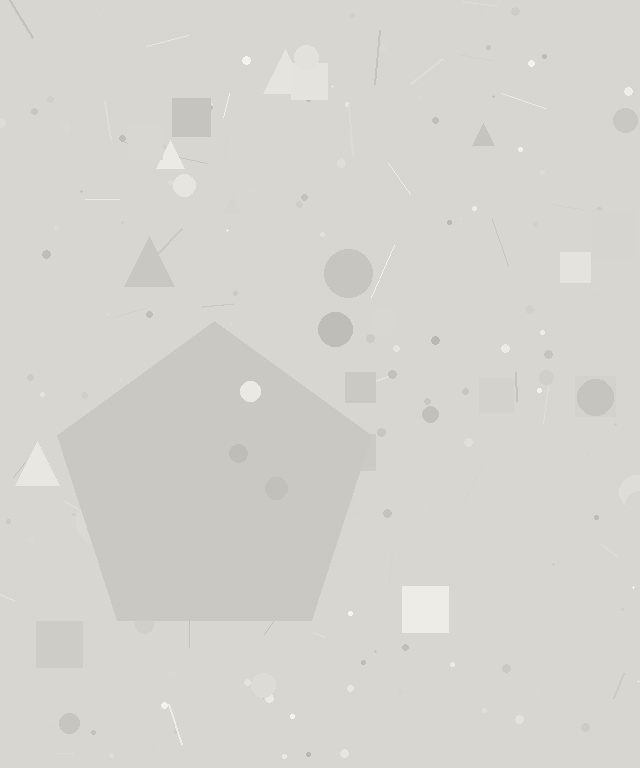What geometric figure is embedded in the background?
A pentagon is embedded in the background.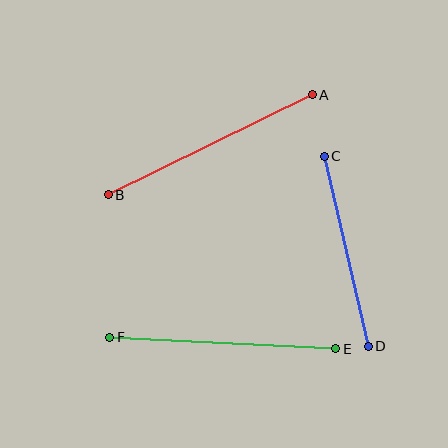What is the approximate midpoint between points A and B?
The midpoint is at approximately (210, 145) pixels.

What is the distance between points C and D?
The distance is approximately 195 pixels.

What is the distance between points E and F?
The distance is approximately 226 pixels.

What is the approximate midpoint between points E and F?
The midpoint is at approximately (223, 343) pixels.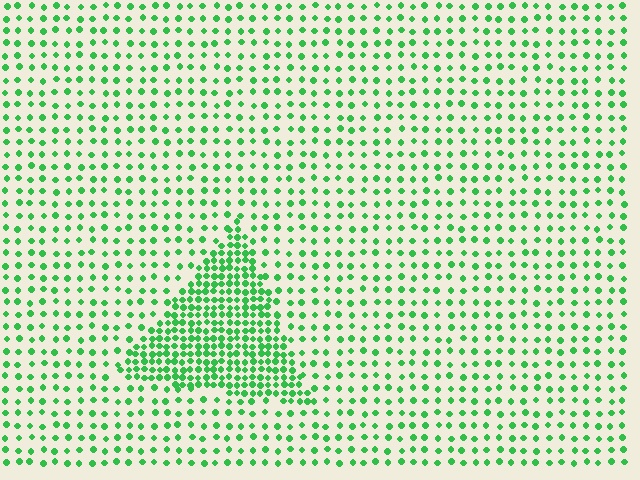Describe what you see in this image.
The image contains small green elements arranged at two different densities. A triangle-shaped region is visible where the elements are more densely packed than the surrounding area.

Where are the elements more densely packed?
The elements are more densely packed inside the triangle boundary.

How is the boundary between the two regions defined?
The boundary is defined by a change in element density (approximately 2.5x ratio). All elements are the same color, size, and shape.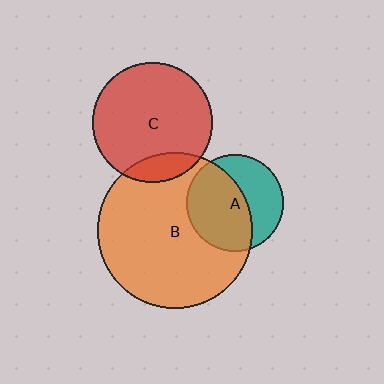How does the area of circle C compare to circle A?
Approximately 1.5 times.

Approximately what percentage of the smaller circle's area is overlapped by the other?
Approximately 15%.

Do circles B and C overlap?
Yes.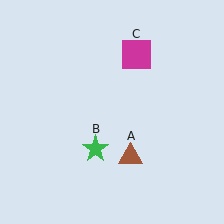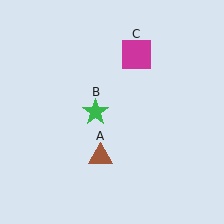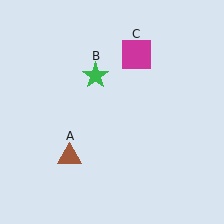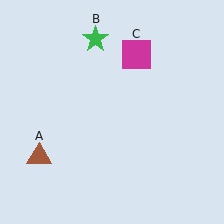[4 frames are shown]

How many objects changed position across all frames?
2 objects changed position: brown triangle (object A), green star (object B).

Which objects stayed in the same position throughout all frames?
Magenta square (object C) remained stationary.